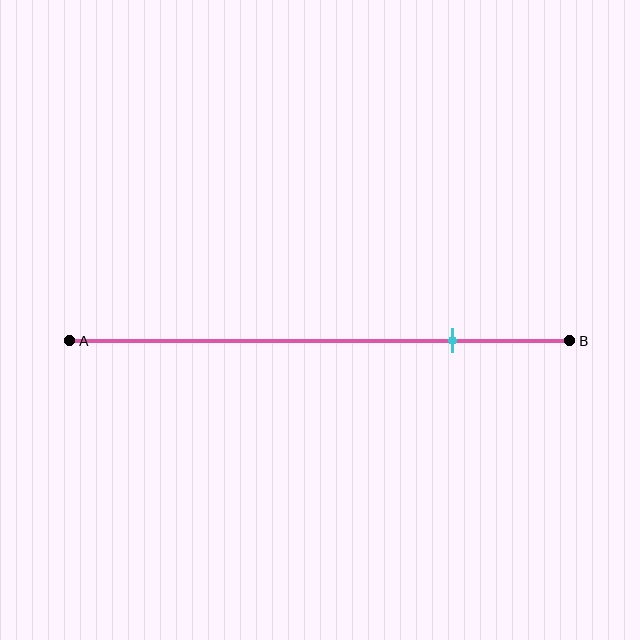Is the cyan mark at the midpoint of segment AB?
No, the mark is at about 75% from A, not at the 50% midpoint.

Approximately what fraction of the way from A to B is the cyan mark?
The cyan mark is approximately 75% of the way from A to B.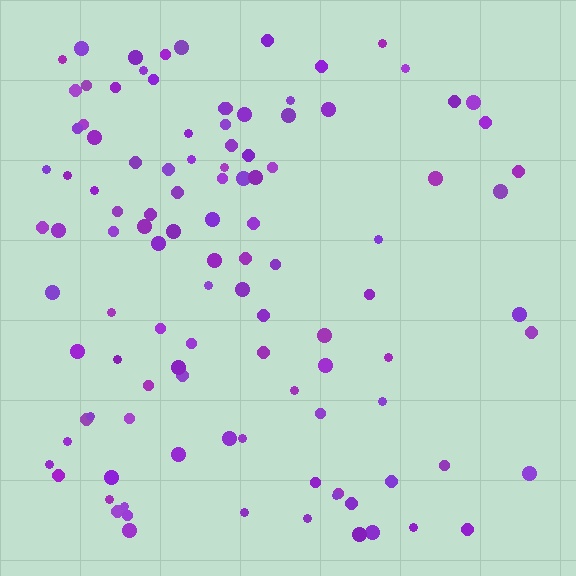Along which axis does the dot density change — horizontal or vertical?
Horizontal.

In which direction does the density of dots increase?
From right to left, with the left side densest.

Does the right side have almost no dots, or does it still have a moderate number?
Still a moderate number, just noticeably fewer than the left.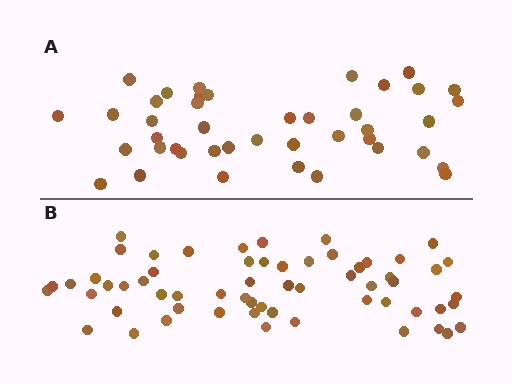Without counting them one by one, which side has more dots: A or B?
Region B (the bottom region) has more dots.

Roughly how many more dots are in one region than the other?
Region B has approximately 20 more dots than region A.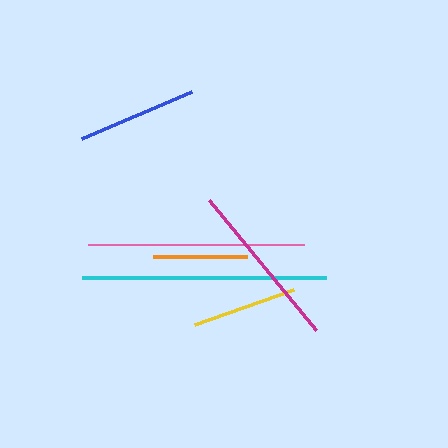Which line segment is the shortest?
The orange line is the shortest at approximately 94 pixels.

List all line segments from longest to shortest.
From longest to shortest: cyan, pink, magenta, blue, yellow, orange.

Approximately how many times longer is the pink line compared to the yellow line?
The pink line is approximately 2.1 times the length of the yellow line.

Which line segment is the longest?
The cyan line is the longest at approximately 244 pixels.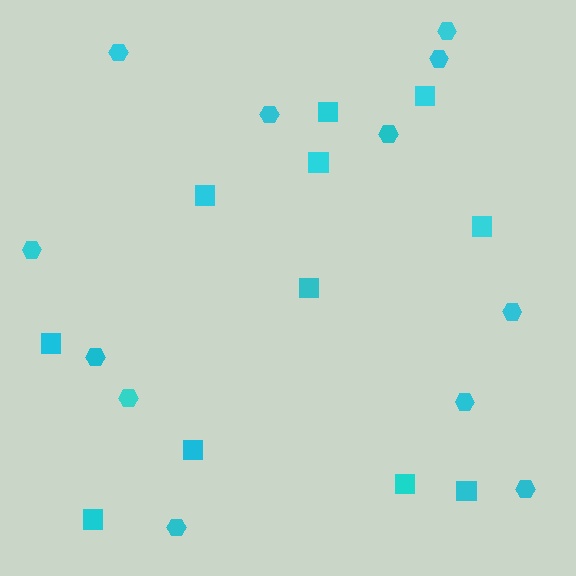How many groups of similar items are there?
There are 2 groups: one group of hexagons (12) and one group of squares (11).